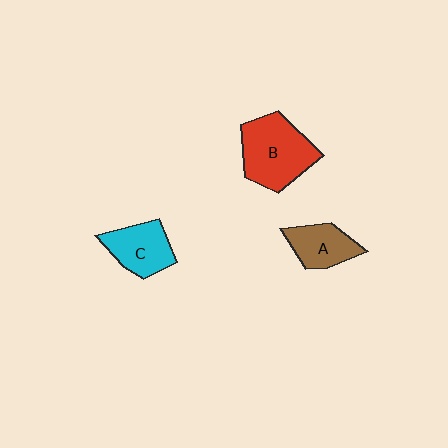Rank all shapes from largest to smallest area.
From largest to smallest: B (red), C (cyan), A (brown).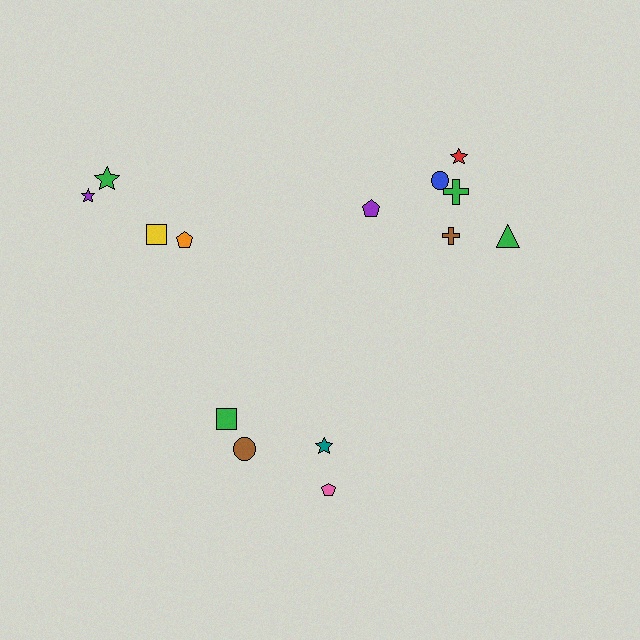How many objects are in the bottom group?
There are 4 objects.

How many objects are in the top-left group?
There are 4 objects.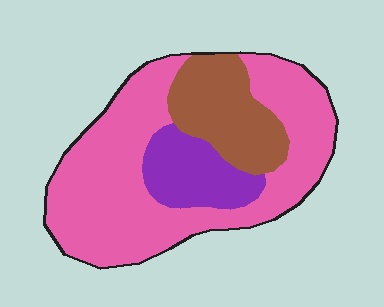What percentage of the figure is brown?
Brown takes up about one fifth (1/5) of the figure.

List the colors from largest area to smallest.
From largest to smallest: pink, brown, purple.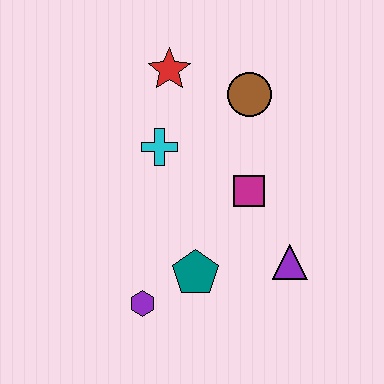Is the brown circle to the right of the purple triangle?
No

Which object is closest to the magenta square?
The purple triangle is closest to the magenta square.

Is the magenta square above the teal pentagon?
Yes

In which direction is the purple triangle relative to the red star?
The purple triangle is below the red star.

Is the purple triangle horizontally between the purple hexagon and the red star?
No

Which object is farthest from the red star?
The purple hexagon is farthest from the red star.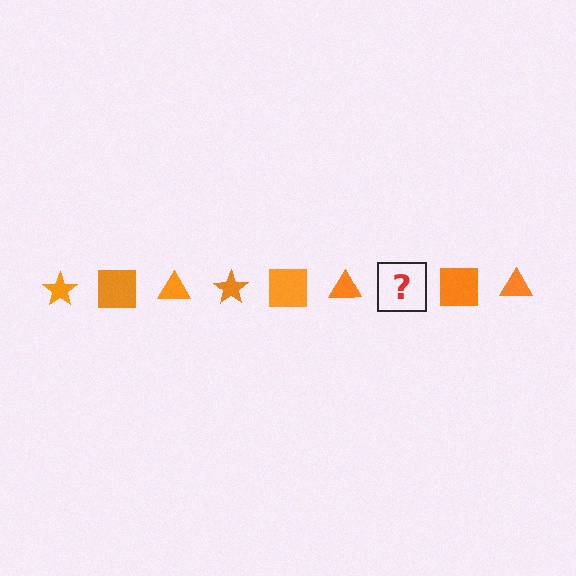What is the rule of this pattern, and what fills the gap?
The rule is that the pattern cycles through star, square, triangle shapes in orange. The gap should be filled with an orange star.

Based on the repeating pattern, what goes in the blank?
The blank should be an orange star.